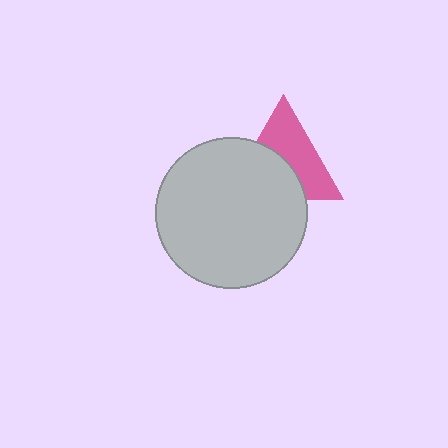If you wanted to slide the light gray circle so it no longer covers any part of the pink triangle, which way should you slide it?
Slide it down — that is the most direct way to separate the two shapes.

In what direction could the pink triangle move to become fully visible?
The pink triangle could move up. That would shift it out from behind the light gray circle entirely.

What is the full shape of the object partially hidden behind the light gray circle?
The partially hidden object is a pink triangle.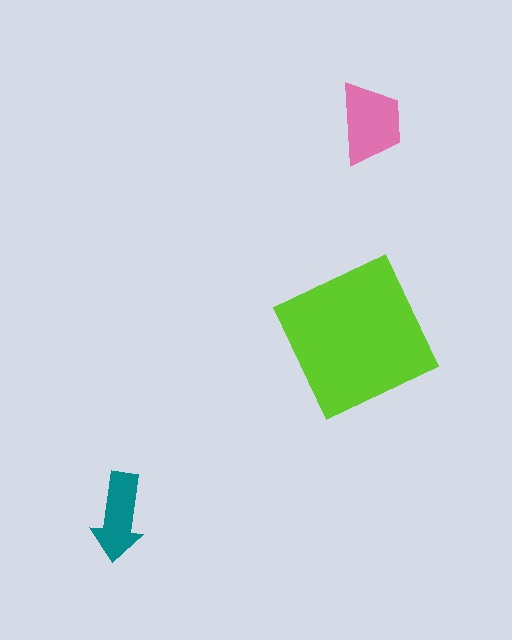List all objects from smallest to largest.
The teal arrow, the pink trapezoid, the lime square.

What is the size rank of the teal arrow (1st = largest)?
3rd.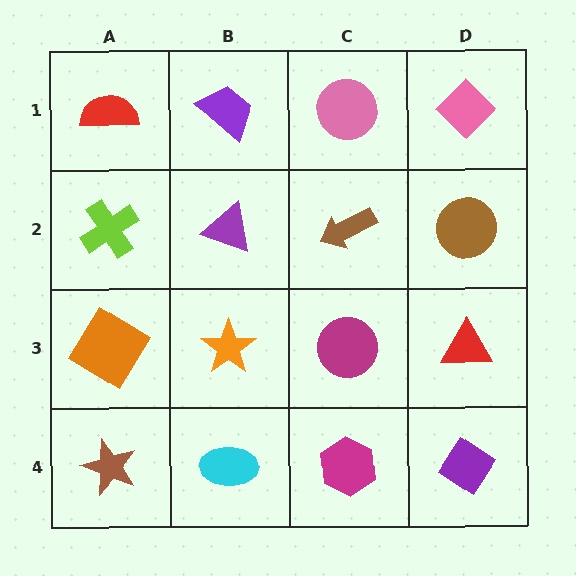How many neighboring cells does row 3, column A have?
3.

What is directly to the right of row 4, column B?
A magenta hexagon.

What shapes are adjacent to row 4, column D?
A red triangle (row 3, column D), a magenta hexagon (row 4, column C).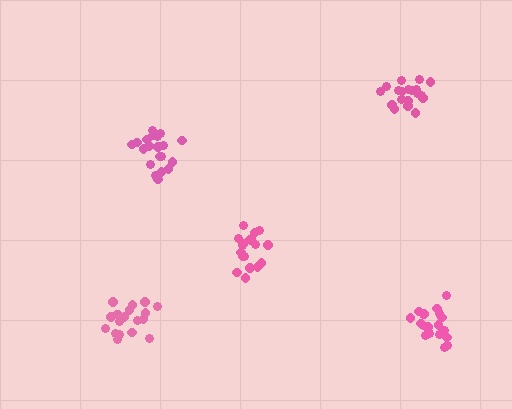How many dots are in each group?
Group 1: 18 dots, Group 2: 20 dots, Group 3: 20 dots, Group 4: 20 dots, Group 5: 19 dots (97 total).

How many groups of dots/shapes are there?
There are 5 groups.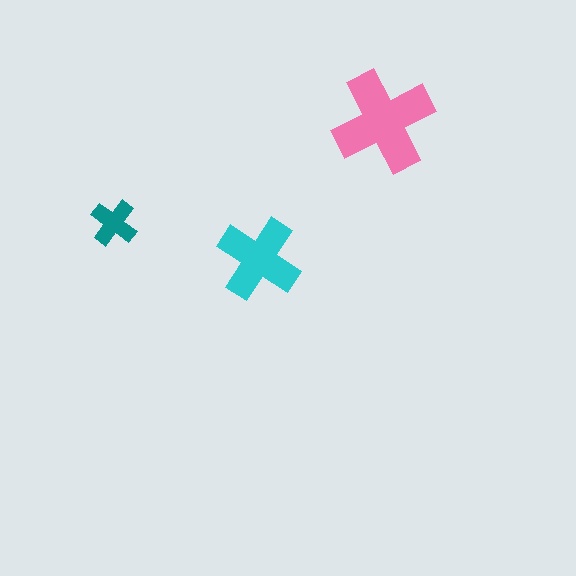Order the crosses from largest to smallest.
the pink one, the cyan one, the teal one.